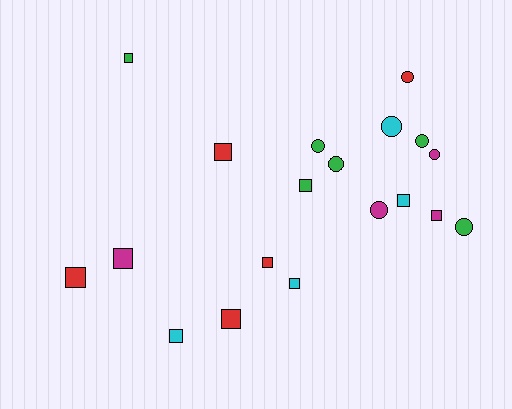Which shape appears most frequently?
Square, with 11 objects.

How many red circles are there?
There is 1 red circle.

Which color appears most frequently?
Green, with 6 objects.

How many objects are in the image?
There are 19 objects.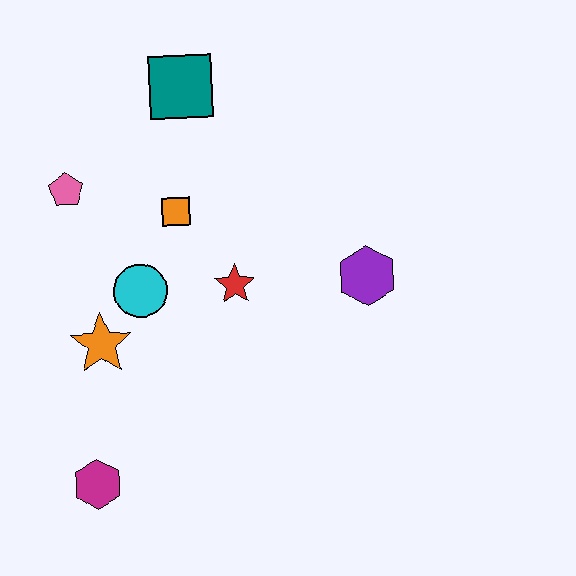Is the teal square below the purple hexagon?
No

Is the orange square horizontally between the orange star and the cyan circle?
No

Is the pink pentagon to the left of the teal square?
Yes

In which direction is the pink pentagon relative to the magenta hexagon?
The pink pentagon is above the magenta hexagon.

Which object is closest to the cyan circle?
The orange star is closest to the cyan circle.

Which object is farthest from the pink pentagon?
The purple hexagon is farthest from the pink pentagon.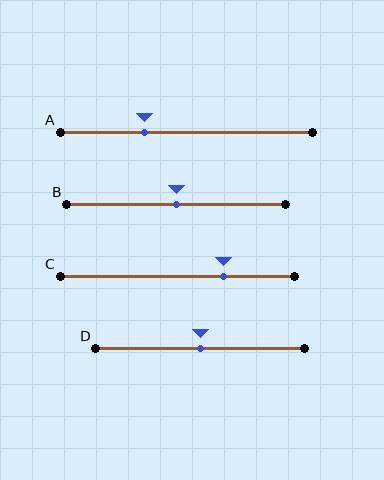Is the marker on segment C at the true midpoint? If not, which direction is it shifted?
No, the marker on segment C is shifted to the right by about 20% of the segment length.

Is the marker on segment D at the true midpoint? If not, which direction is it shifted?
Yes, the marker on segment D is at the true midpoint.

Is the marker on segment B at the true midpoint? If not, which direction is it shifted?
Yes, the marker on segment B is at the true midpoint.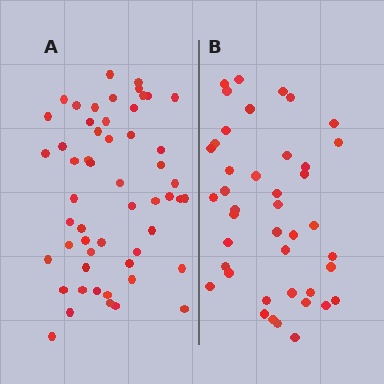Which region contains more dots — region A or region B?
Region A (the left region) has more dots.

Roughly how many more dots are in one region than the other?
Region A has roughly 12 or so more dots than region B.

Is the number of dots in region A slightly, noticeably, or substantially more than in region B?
Region A has noticeably more, but not dramatically so. The ratio is roughly 1.3 to 1.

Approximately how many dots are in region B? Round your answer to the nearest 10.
About 40 dots. (The exact count is 42, which rounds to 40.)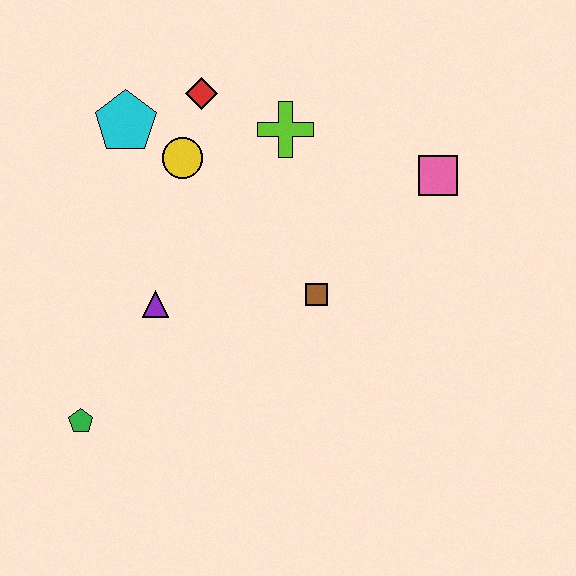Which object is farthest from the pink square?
The green pentagon is farthest from the pink square.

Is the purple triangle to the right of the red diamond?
No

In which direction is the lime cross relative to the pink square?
The lime cross is to the left of the pink square.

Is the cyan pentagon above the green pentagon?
Yes